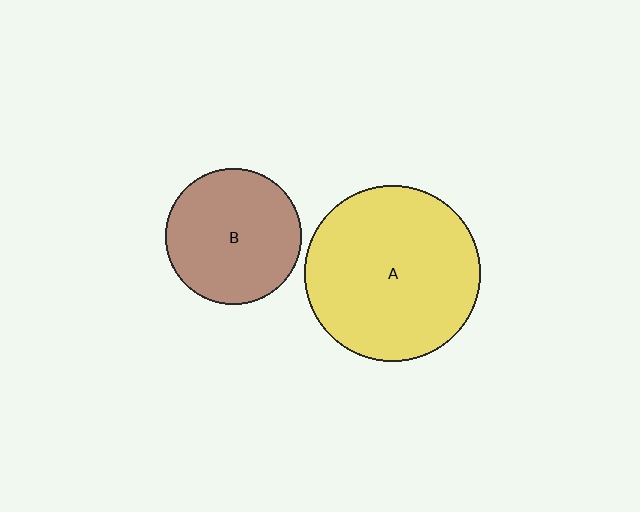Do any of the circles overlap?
No, none of the circles overlap.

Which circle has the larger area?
Circle A (yellow).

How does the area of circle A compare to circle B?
Approximately 1.7 times.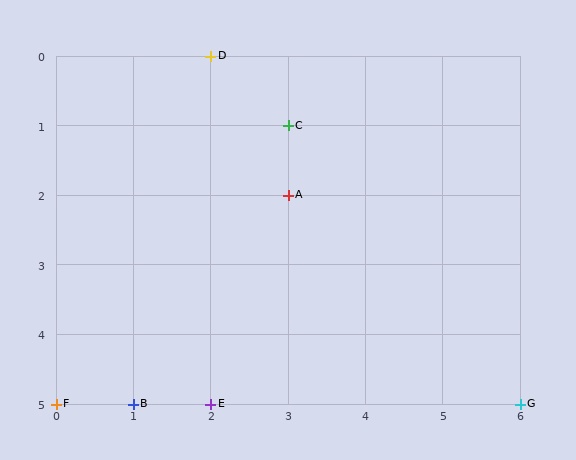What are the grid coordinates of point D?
Point D is at grid coordinates (2, 0).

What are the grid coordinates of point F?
Point F is at grid coordinates (0, 5).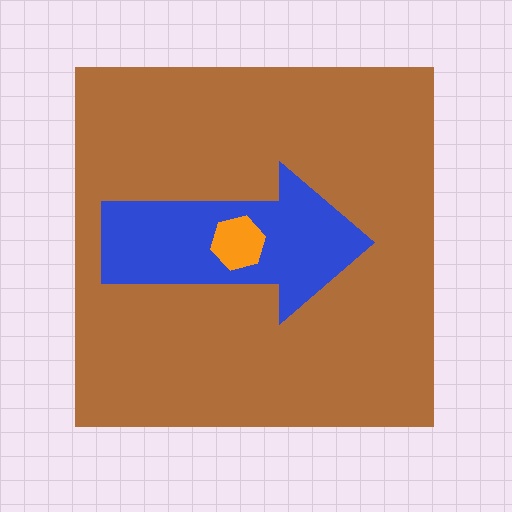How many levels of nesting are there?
3.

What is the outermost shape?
The brown square.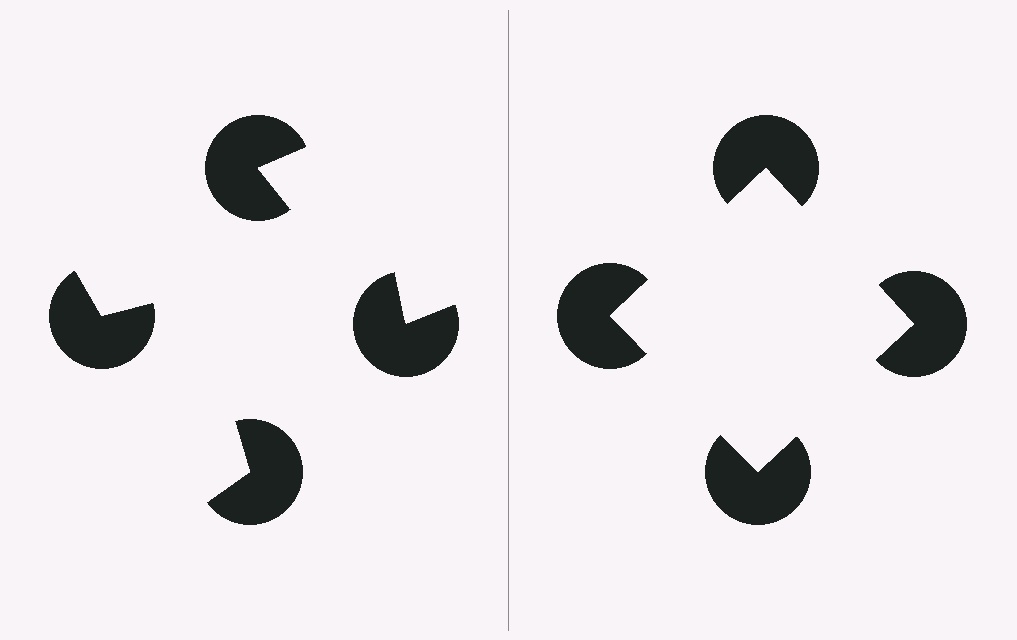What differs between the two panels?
The pac-man discs are positioned identically on both sides; only the wedge orientations differ. On the right they align to a square; on the left they are misaligned.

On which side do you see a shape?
An illusory square appears on the right side. On the left side the wedge cuts are rotated, so no coherent shape forms.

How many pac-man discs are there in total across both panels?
8 — 4 on each side.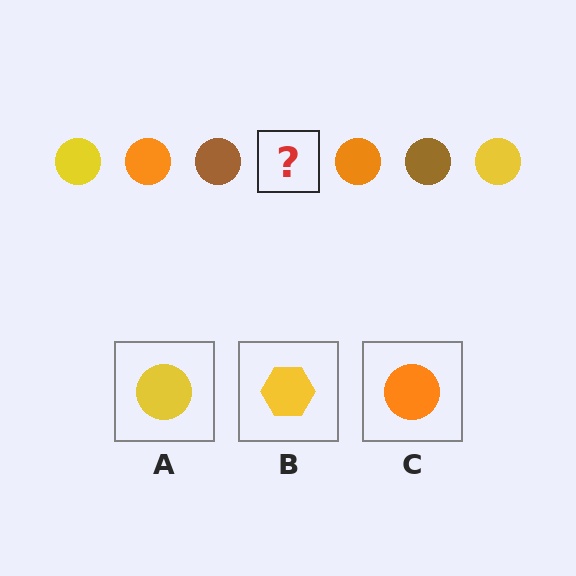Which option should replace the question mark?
Option A.